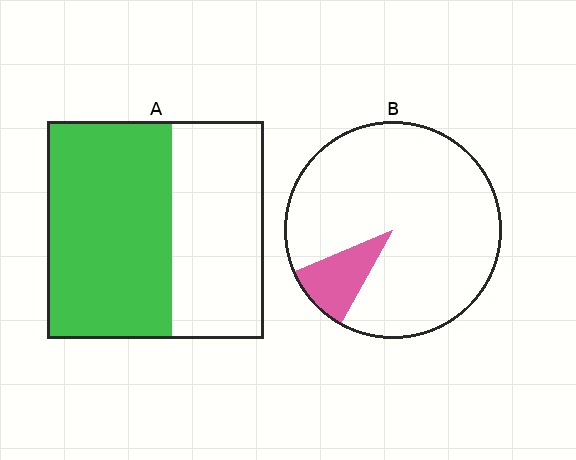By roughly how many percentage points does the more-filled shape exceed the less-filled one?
By roughly 45 percentage points (A over B).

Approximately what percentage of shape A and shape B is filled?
A is approximately 60% and B is approximately 10%.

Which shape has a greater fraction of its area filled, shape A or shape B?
Shape A.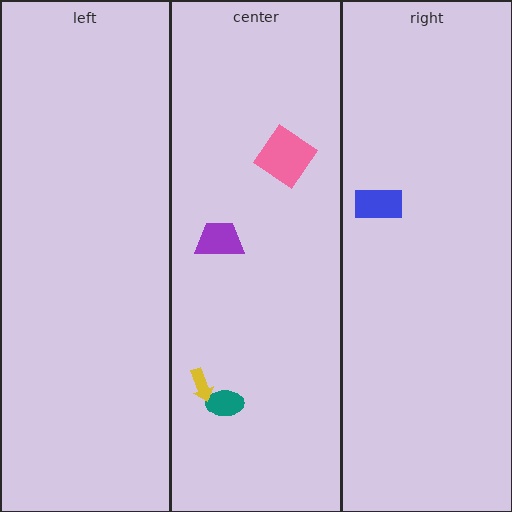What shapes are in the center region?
The teal ellipse, the yellow arrow, the purple trapezoid, the pink diamond.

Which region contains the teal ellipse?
The center region.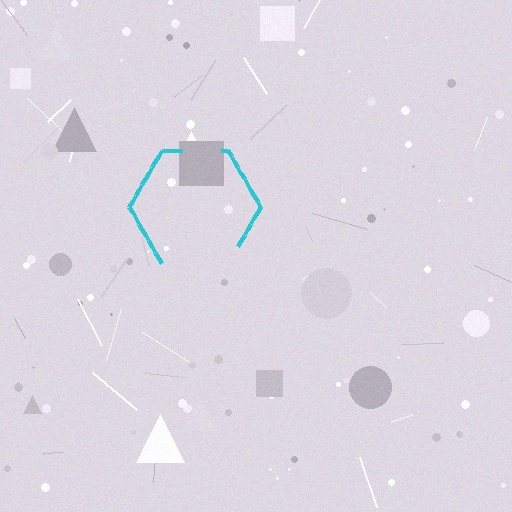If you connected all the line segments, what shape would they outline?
They would outline a hexagon.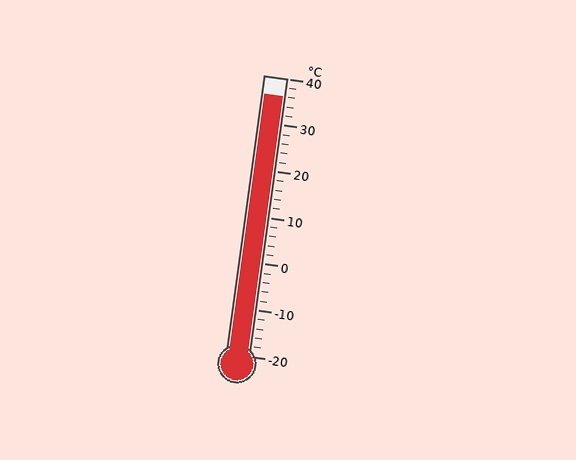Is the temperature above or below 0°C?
The temperature is above 0°C.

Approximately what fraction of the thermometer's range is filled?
The thermometer is filled to approximately 95% of its range.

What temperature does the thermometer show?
The thermometer shows approximately 36°C.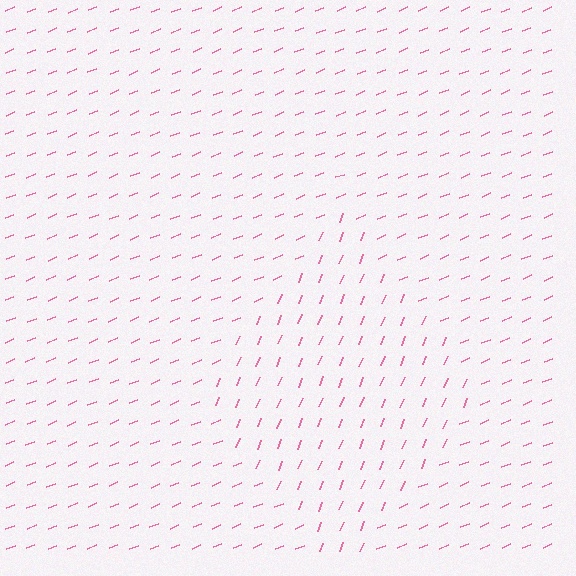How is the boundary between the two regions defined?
The boundary is defined purely by a change in line orientation (approximately 45 degrees difference). All lines are the same color and thickness.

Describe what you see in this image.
The image is filled with small pink line segments. A diamond region in the image has lines oriented differently from the surrounding lines, creating a visible texture boundary.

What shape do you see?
I see a diamond.